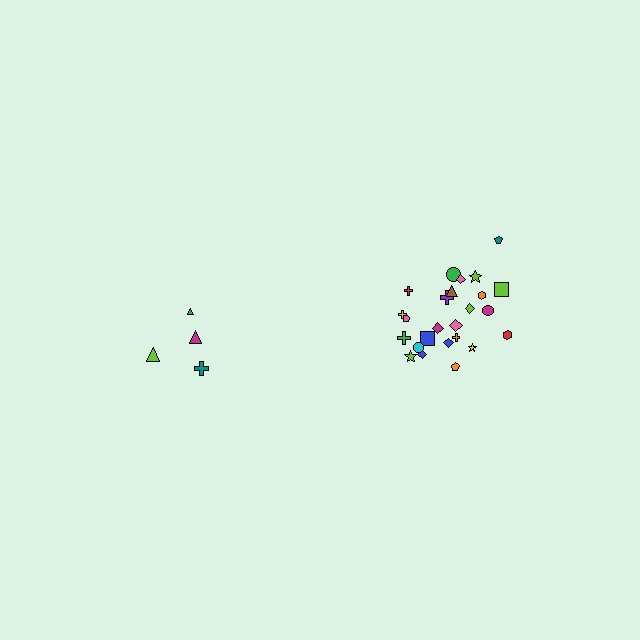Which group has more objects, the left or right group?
The right group.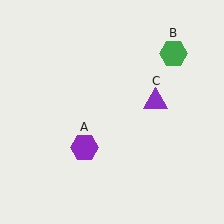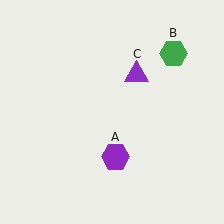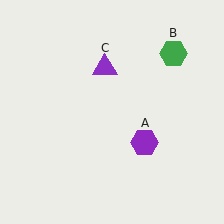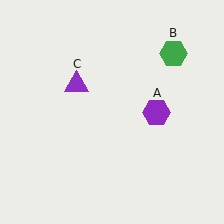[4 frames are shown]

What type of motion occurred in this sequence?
The purple hexagon (object A), purple triangle (object C) rotated counterclockwise around the center of the scene.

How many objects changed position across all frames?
2 objects changed position: purple hexagon (object A), purple triangle (object C).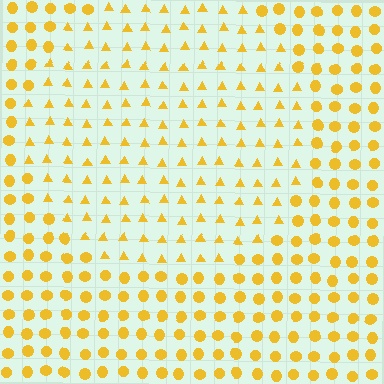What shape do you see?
I see a circle.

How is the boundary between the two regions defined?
The boundary is defined by a change in element shape: triangles inside vs. circles outside. All elements share the same color and spacing.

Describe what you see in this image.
The image is filled with small yellow elements arranged in a uniform grid. A circle-shaped region contains triangles, while the surrounding area contains circles. The boundary is defined purely by the change in element shape.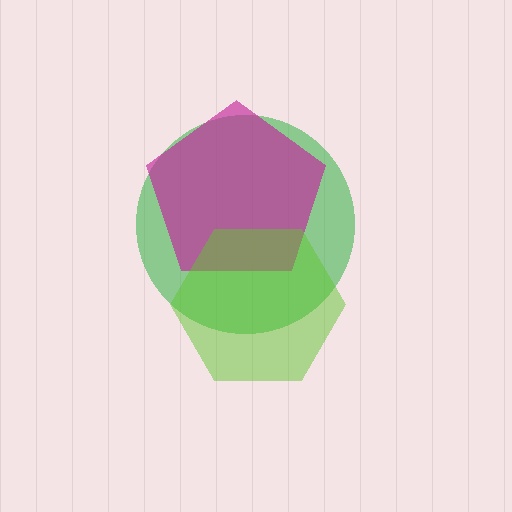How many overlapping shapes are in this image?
There are 3 overlapping shapes in the image.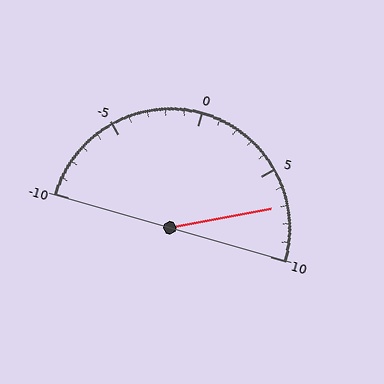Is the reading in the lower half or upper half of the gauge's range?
The reading is in the upper half of the range (-10 to 10).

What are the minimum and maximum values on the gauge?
The gauge ranges from -10 to 10.